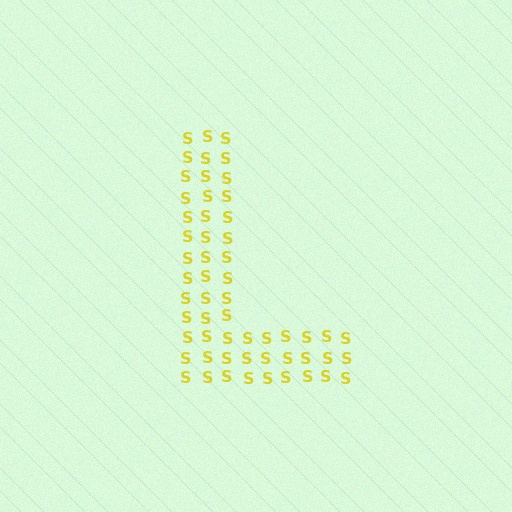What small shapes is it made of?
It is made of small letter S's.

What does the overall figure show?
The overall figure shows the letter L.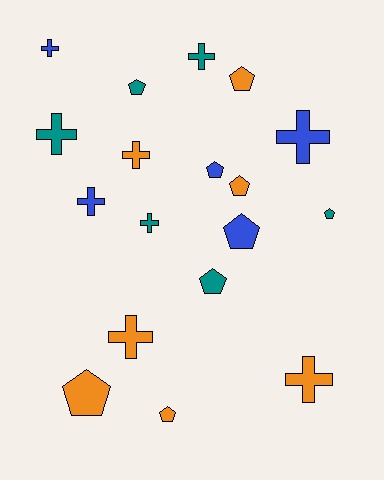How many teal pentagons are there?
There are 3 teal pentagons.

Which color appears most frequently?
Orange, with 7 objects.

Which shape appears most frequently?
Cross, with 9 objects.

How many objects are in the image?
There are 18 objects.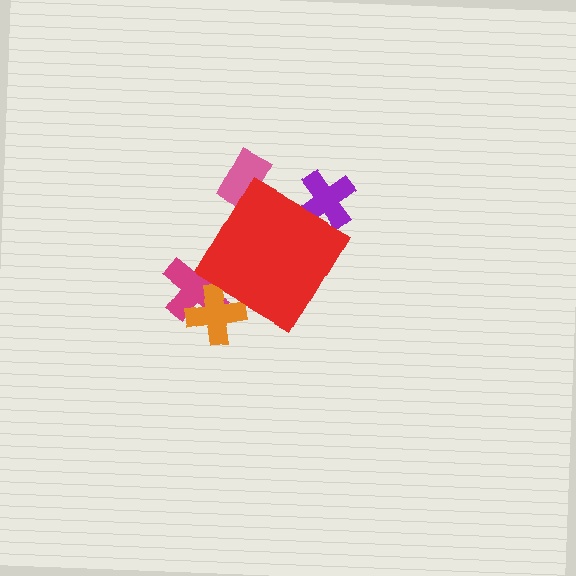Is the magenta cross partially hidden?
Yes, the magenta cross is partially hidden behind the red diamond.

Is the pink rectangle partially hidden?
Yes, the pink rectangle is partially hidden behind the red diamond.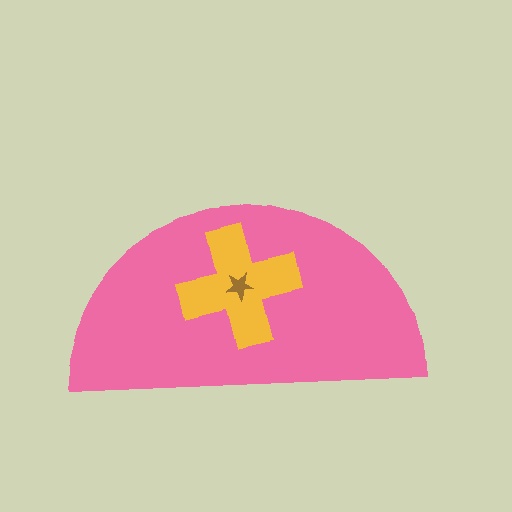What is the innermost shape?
The brown star.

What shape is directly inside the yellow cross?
The brown star.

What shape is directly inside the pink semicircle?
The yellow cross.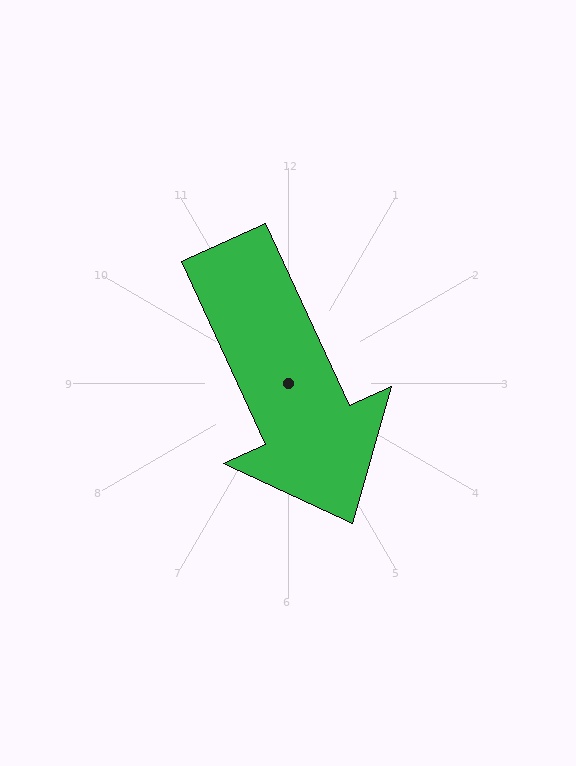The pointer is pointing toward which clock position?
Roughly 5 o'clock.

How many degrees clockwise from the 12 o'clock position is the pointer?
Approximately 155 degrees.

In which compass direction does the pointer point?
Southeast.